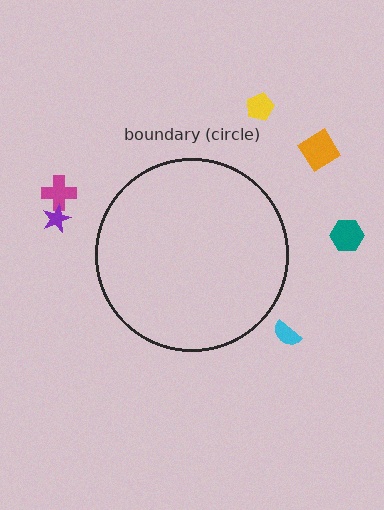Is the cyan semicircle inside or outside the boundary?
Outside.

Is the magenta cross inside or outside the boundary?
Outside.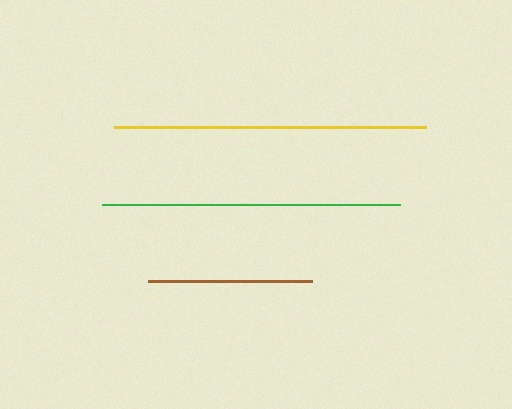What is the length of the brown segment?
The brown segment is approximately 164 pixels long.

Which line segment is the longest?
The yellow line is the longest at approximately 312 pixels.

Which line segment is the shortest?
The brown line is the shortest at approximately 164 pixels.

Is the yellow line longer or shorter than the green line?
The yellow line is longer than the green line.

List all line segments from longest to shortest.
From longest to shortest: yellow, green, brown.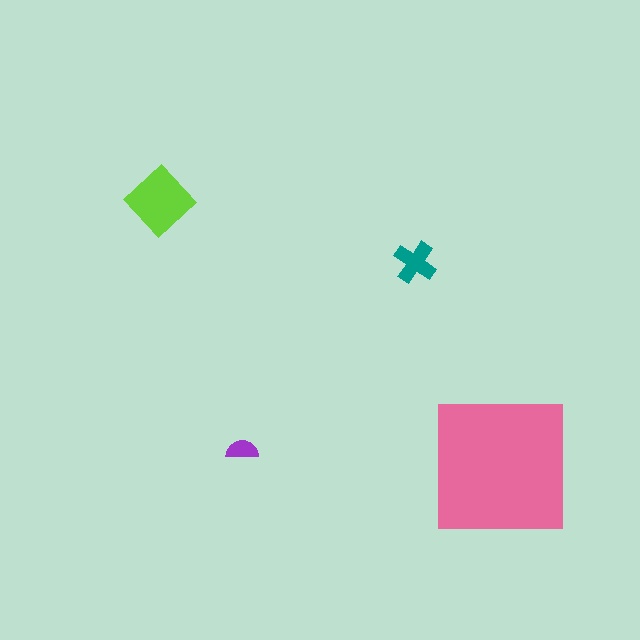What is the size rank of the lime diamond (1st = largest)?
2nd.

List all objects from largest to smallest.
The pink square, the lime diamond, the teal cross, the purple semicircle.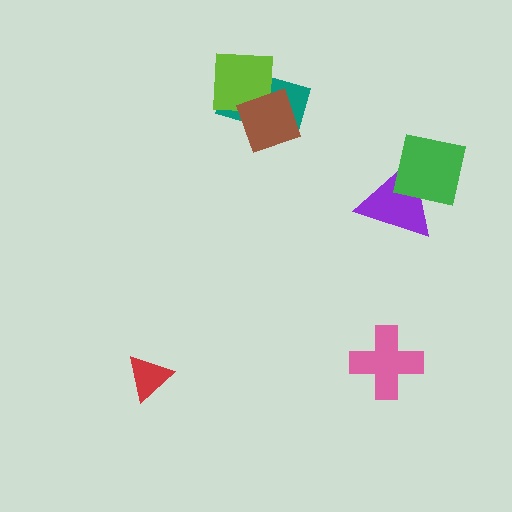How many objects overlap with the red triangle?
0 objects overlap with the red triangle.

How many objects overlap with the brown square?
2 objects overlap with the brown square.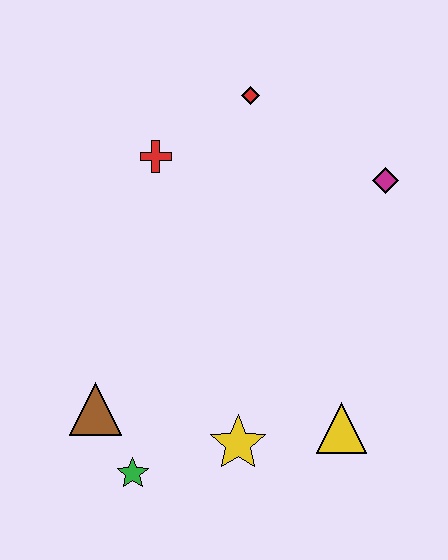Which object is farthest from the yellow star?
The red diamond is farthest from the yellow star.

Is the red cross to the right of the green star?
Yes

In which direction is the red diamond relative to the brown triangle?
The red diamond is above the brown triangle.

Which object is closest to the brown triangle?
The green star is closest to the brown triangle.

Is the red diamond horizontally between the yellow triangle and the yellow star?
Yes